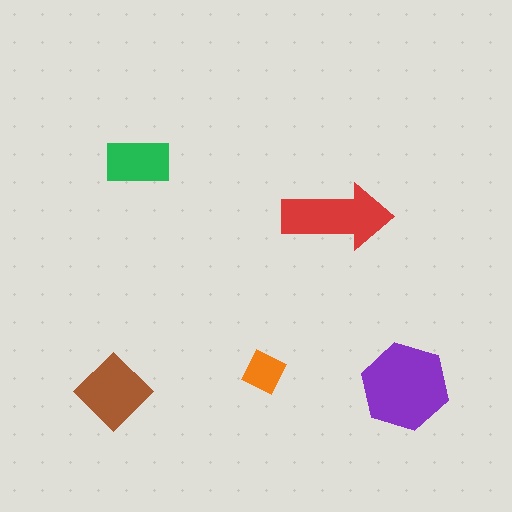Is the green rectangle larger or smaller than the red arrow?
Smaller.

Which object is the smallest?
The orange square.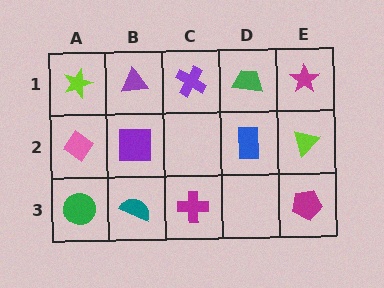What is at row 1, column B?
A purple triangle.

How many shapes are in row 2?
4 shapes.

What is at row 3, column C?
A magenta cross.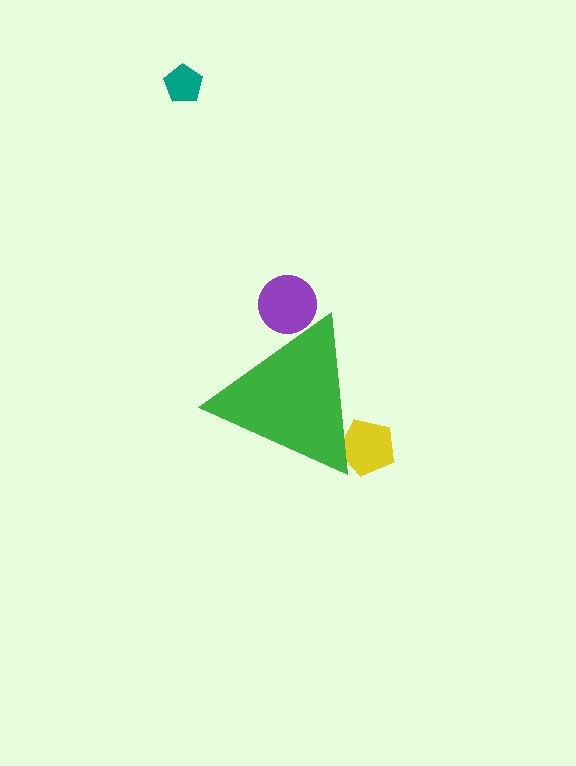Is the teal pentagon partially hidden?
No, the teal pentagon is fully visible.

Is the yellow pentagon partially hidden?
Yes, the yellow pentagon is partially hidden behind the green triangle.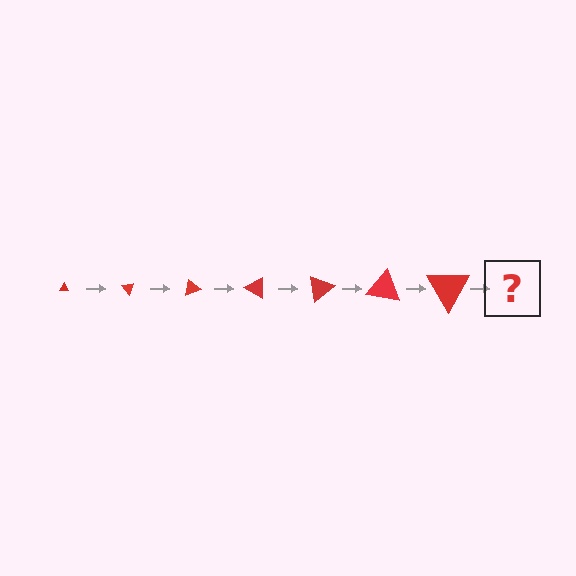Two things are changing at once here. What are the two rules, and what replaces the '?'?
The two rules are that the triangle grows larger each step and it rotates 50 degrees each step. The '?' should be a triangle, larger than the previous one and rotated 350 degrees from the start.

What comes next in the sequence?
The next element should be a triangle, larger than the previous one and rotated 350 degrees from the start.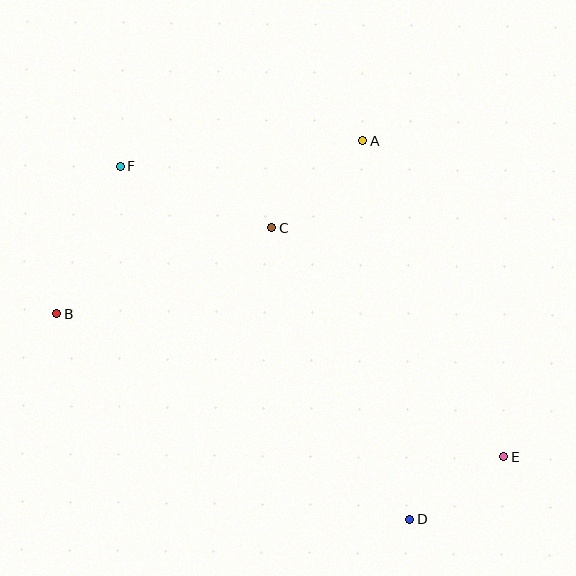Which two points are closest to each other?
Points D and E are closest to each other.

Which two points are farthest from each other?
Points E and F are farthest from each other.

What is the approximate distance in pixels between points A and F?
The distance between A and F is approximately 243 pixels.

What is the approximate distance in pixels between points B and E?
The distance between B and E is approximately 470 pixels.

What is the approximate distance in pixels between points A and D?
The distance between A and D is approximately 382 pixels.